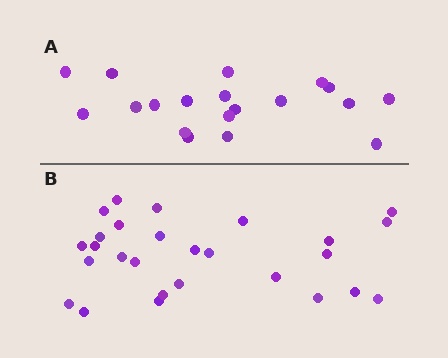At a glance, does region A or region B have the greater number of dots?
Region B (the bottom region) has more dots.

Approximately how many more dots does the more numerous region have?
Region B has roughly 8 or so more dots than region A.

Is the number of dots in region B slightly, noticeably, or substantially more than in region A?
Region B has noticeably more, but not dramatically so. The ratio is roughly 1.4 to 1.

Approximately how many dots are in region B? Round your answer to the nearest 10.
About 30 dots. (The exact count is 27, which rounds to 30.)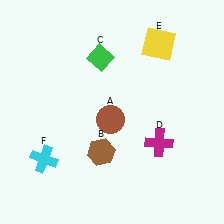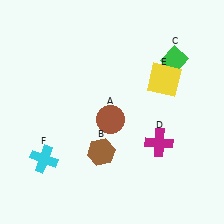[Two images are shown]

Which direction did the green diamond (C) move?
The green diamond (C) moved right.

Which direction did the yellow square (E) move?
The yellow square (E) moved down.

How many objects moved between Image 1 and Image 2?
2 objects moved between the two images.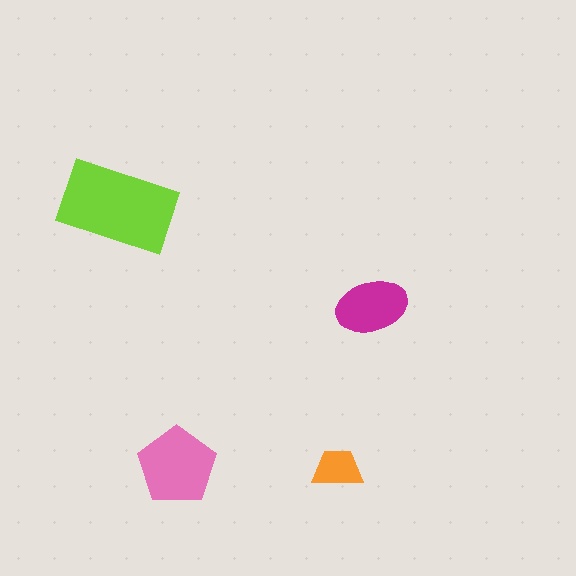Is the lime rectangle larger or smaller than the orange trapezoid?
Larger.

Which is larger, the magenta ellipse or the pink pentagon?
The pink pentagon.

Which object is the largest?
The lime rectangle.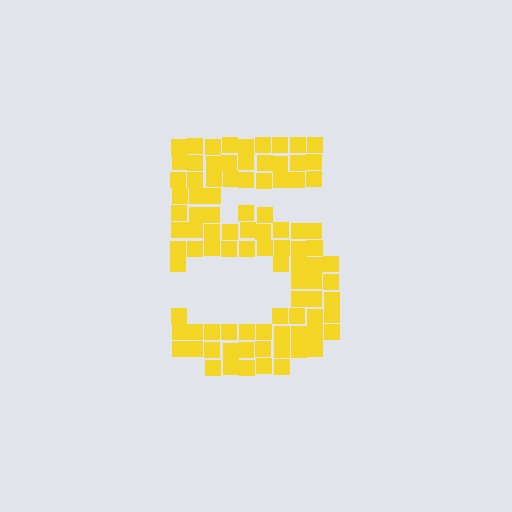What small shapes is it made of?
It is made of small squares.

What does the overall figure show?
The overall figure shows the digit 5.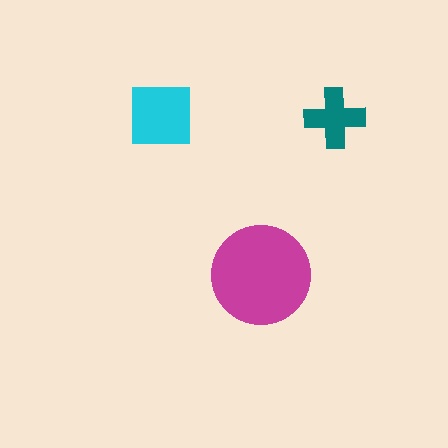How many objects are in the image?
There are 3 objects in the image.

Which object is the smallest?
The teal cross.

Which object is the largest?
The magenta circle.